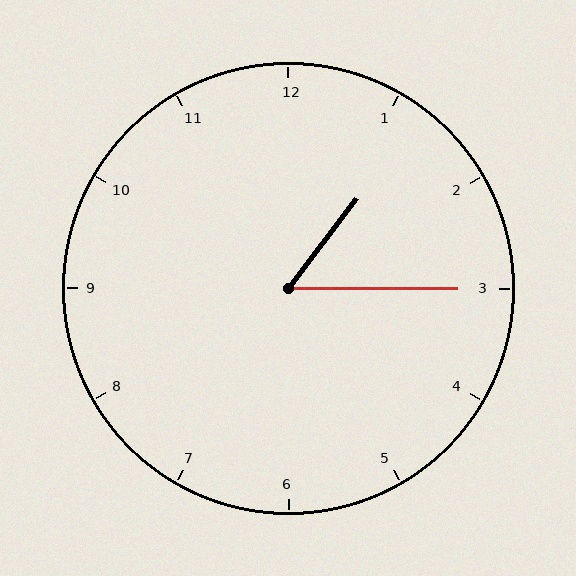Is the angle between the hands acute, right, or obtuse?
It is acute.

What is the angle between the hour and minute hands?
Approximately 52 degrees.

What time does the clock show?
1:15.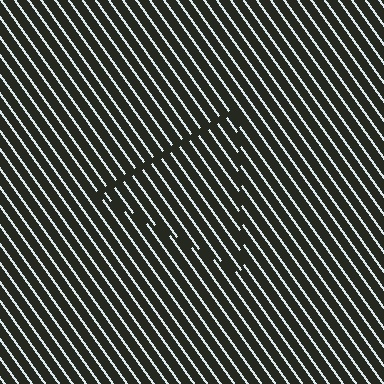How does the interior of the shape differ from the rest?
The interior of the shape contains the same grating, shifted by half a period — the contour is defined by the phase discontinuity where line-ends from the inner and outer gratings abut.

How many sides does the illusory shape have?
3 sides — the line-ends trace a triangle.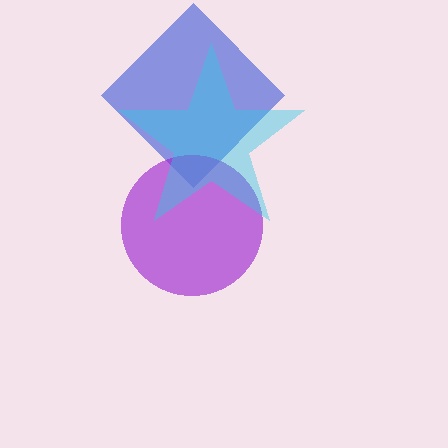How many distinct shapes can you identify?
There are 3 distinct shapes: a blue diamond, a purple circle, a cyan star.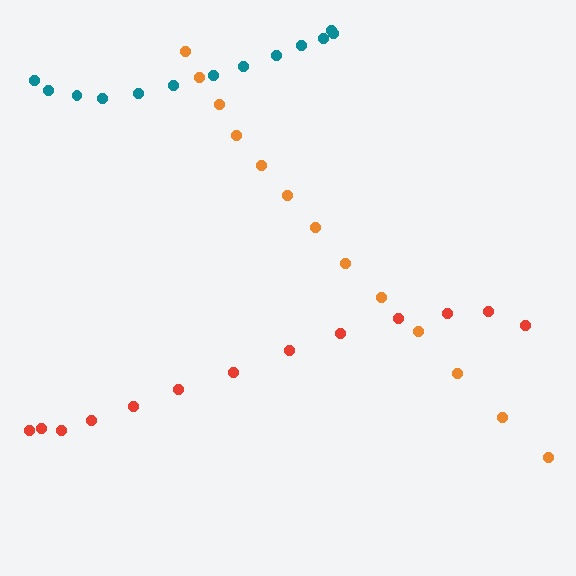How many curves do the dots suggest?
There are 3 distinct paths.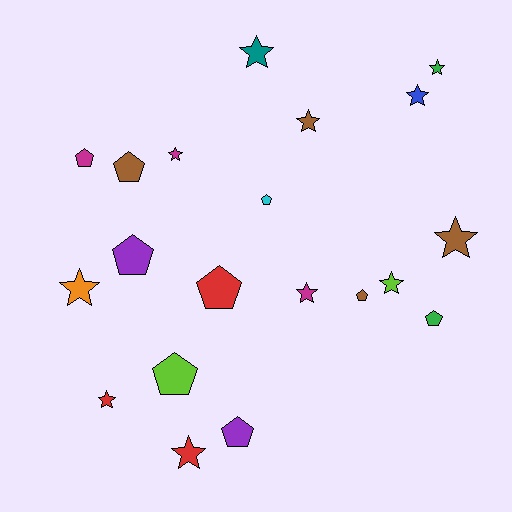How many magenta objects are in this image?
There are 3 magenta objects.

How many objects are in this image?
There are 20 objects.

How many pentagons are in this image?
There are 9 pentagons.